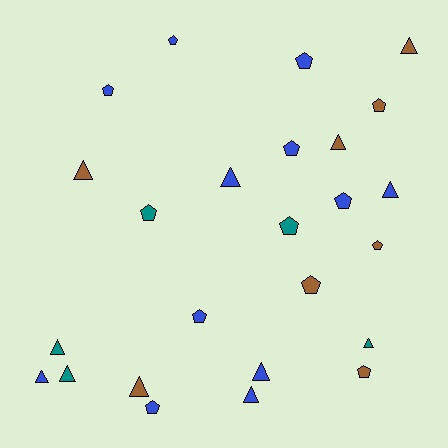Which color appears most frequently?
Blue, with 12 objects.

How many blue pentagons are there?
There are 7 blue pentagons.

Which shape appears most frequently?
Pentagon, with 13 objects.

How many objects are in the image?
There are 25 objects.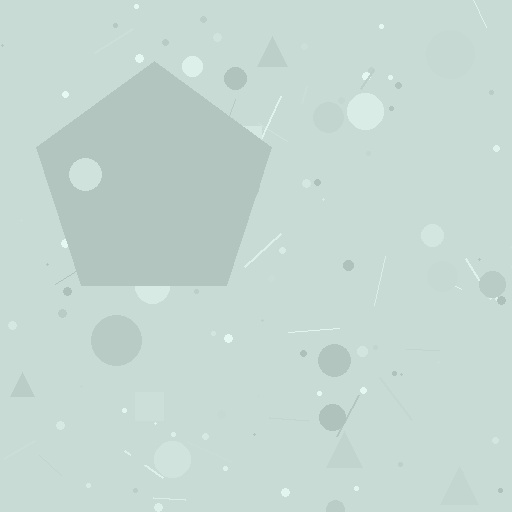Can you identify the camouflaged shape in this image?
The camouflaged shape is a pentagon.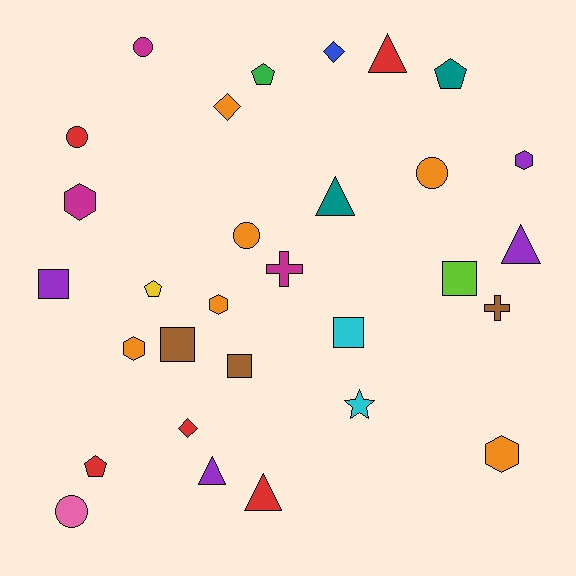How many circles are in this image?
There are 5 circles.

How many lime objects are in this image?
There is 1 lime object.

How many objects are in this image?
There are 30 objects.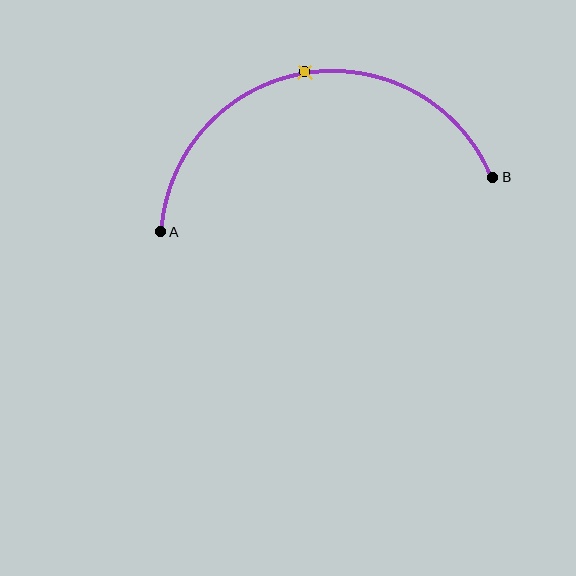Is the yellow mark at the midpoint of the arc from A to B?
Yes. The yellow mark lies on the arc at equal arc-length from both A and B — it is the arc midpoint.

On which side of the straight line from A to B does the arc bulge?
The arc bulges above the straight line connecting A and B.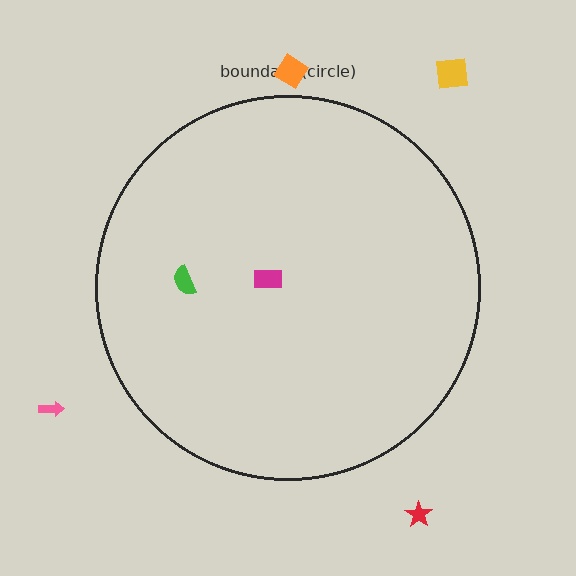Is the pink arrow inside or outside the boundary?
Outside.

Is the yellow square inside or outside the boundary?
Outside.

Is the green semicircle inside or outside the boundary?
Inside.